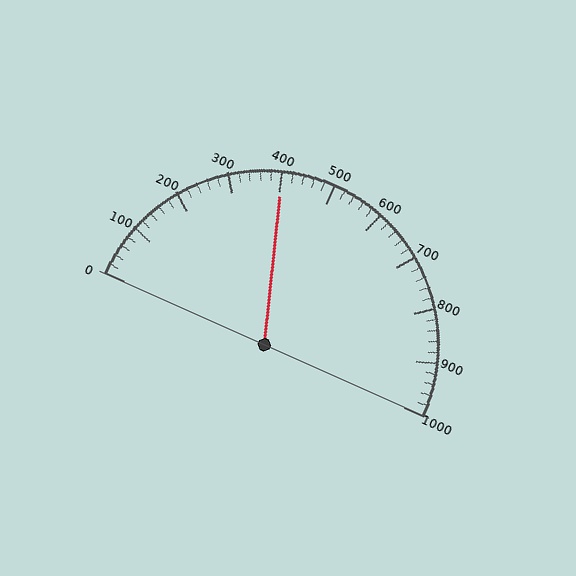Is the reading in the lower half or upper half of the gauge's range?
The reading is in the lower half of the range (0 to 1000).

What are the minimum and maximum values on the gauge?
The gauge ranges from 0 to 1000.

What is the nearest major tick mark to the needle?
The nearest major tick mark is 400.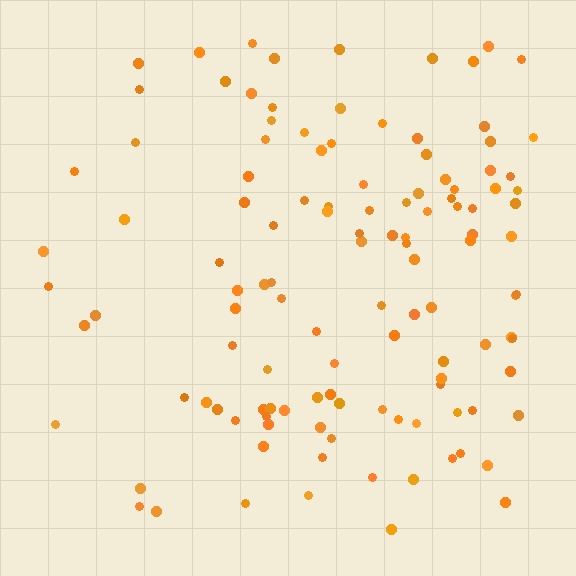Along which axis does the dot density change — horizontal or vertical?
Horizontal.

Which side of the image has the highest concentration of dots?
The right.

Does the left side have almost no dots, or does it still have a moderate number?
Still a moderate number, just noticeably fewer than the right.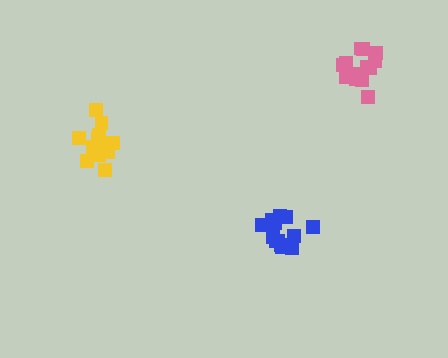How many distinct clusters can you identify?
There are 3 distinct clusters.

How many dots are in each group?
Group 1: 15 dots, Group 2: 14 dots, Group 3: 13 dots (42 total).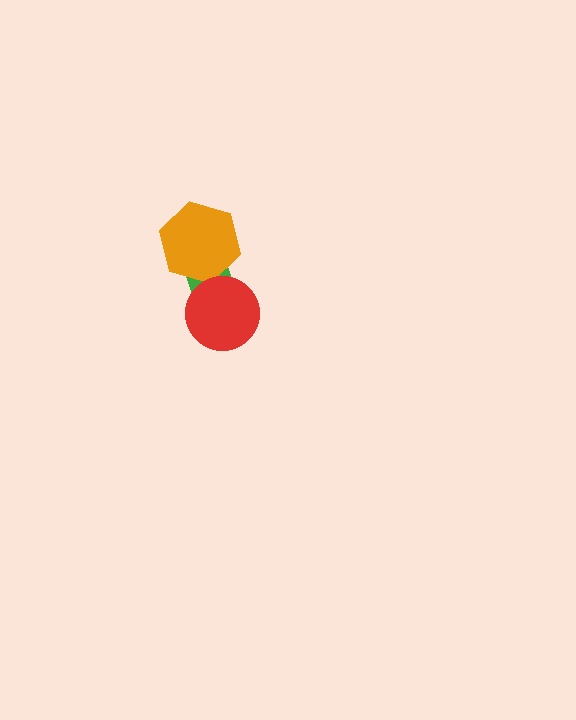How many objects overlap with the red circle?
1 object overlaps with the red circle.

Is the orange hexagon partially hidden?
No, no other shape covers it.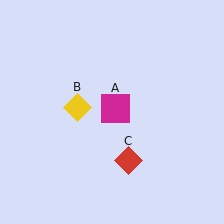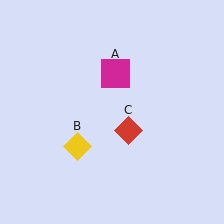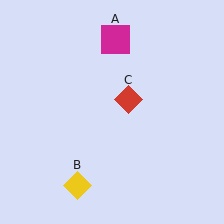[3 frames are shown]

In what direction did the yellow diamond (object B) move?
The yellow diamond (object B) moved down.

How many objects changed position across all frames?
3 objects changed position: magenta square (object A), yellow diamond (object B), red diamond (object C).